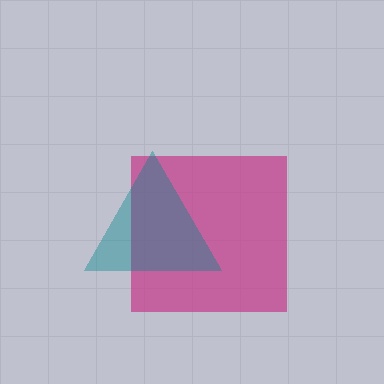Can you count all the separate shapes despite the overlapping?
Yes, there are 2 separate shapes.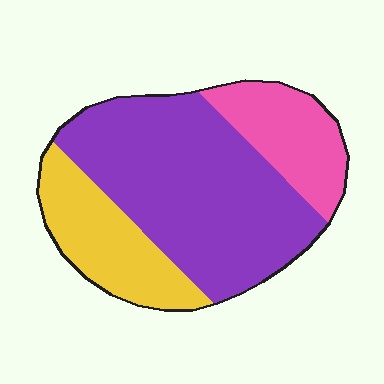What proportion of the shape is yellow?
Yellow covers about 25% of the shape.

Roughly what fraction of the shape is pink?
Pink takes up less than a quarter of the shape.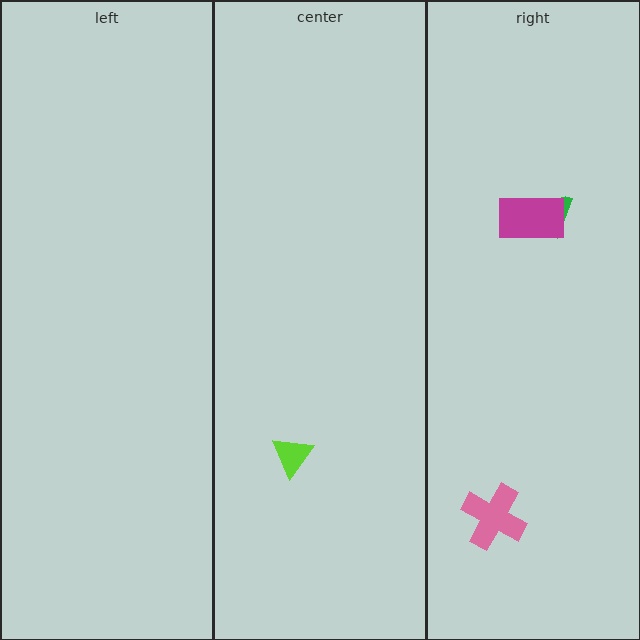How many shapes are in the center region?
1.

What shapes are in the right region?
The green semicircle, the pink cross, the magenta rectangle.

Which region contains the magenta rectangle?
The right region.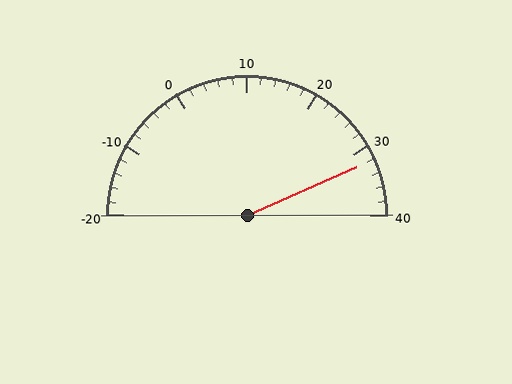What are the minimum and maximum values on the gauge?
The gauge ranges from -20 to 40.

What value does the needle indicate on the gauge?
The needle indicates approximately 32.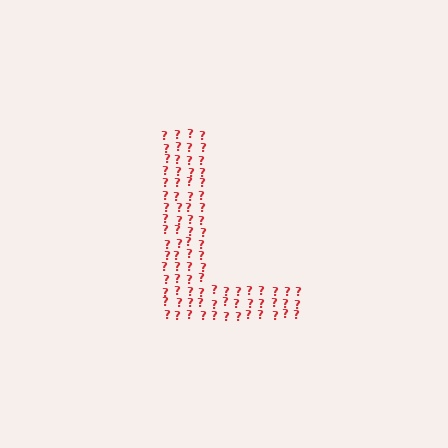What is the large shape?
The large shape is the letter L.